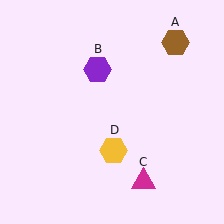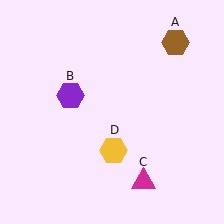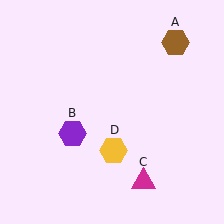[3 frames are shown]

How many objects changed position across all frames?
1 object changed position: purple hexagon (object B).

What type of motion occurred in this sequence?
The purple hexagon (object B) rotated counterclockwise around the center of the scene.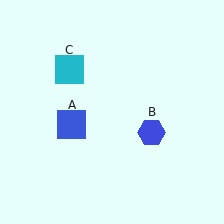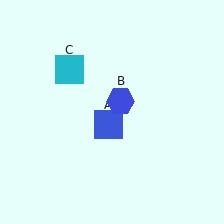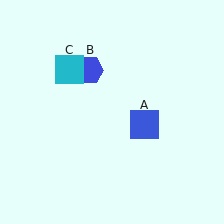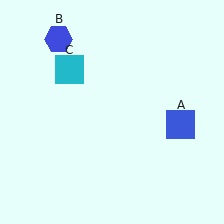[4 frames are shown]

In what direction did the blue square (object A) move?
The blue square (object A) moved right.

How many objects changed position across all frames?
2 objects changed position: blue square (object A), blue hexagon (object B).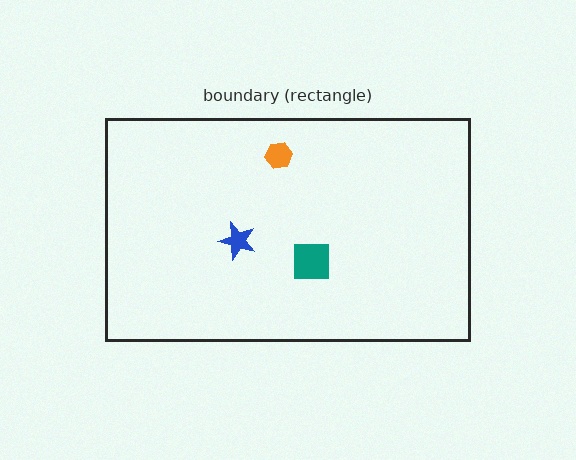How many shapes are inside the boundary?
3 inside, 0 outside.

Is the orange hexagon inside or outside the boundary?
Inside.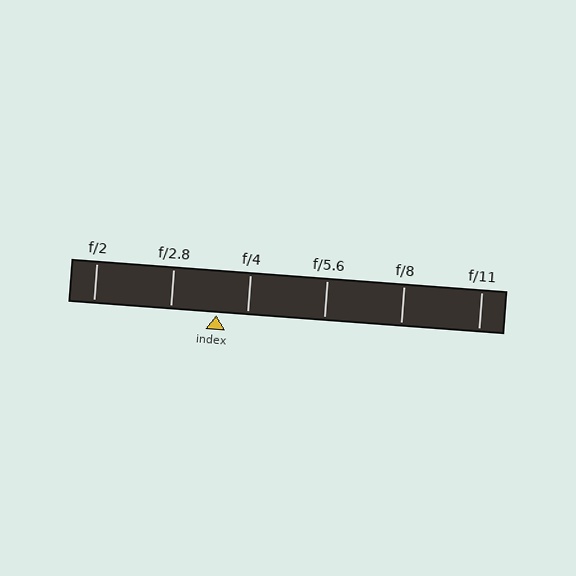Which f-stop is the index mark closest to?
The index mark is closest to f/4.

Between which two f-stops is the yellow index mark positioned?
The index mark is between f/2.8 and f/4.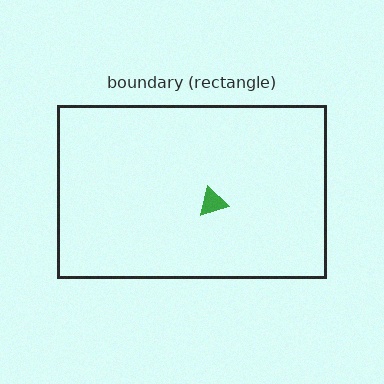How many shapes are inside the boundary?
1 inside, 0 outside.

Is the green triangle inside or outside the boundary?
Inside.